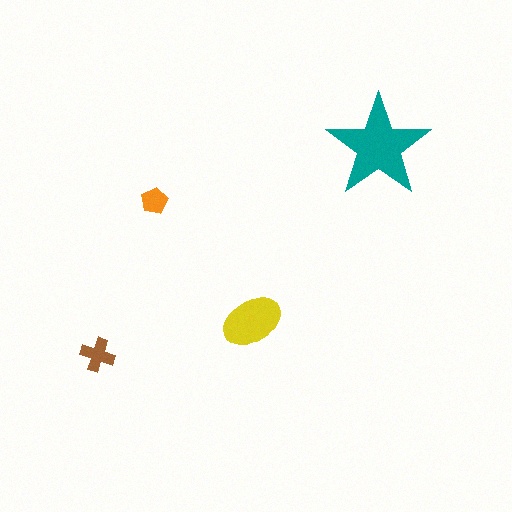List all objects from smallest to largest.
The orange pentagon, the brown cross, the yellow ellipse, the teal star.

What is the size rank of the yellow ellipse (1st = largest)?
2nd.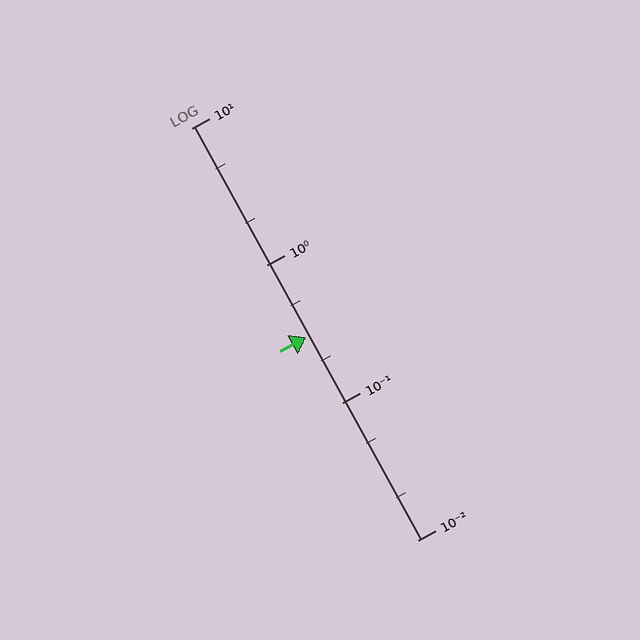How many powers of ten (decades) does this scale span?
The scale spans 3 decades, from 0.01 to 10.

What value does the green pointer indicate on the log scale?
The pointer indicates approximately 0.3.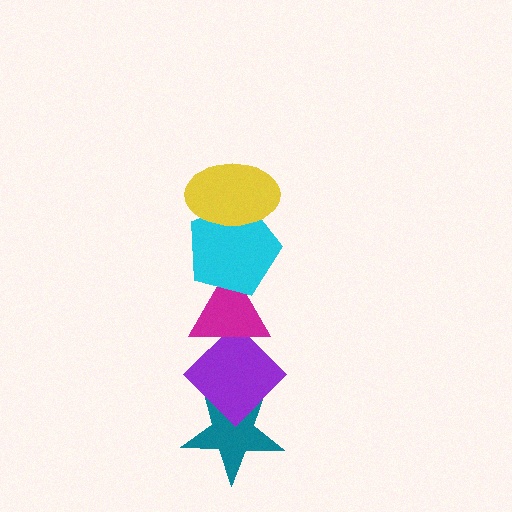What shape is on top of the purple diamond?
The magenta triangle is on top of the purple diamond.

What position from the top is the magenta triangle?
The magenta triangle is 3rd from the top.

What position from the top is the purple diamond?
The purple diamond is 4th from the top.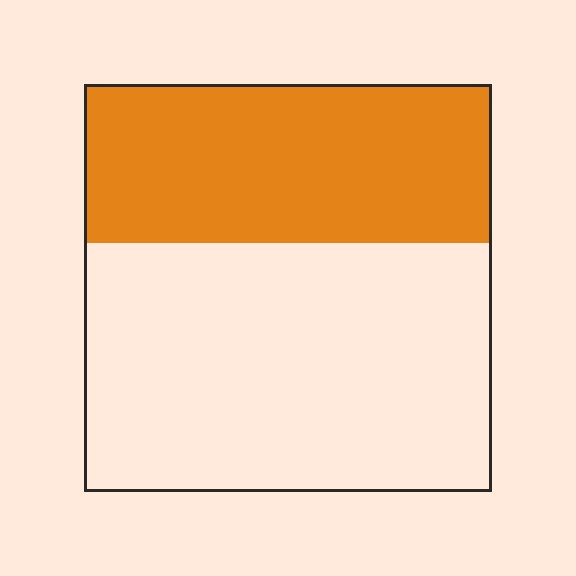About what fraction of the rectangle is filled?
About two fifths (2/5).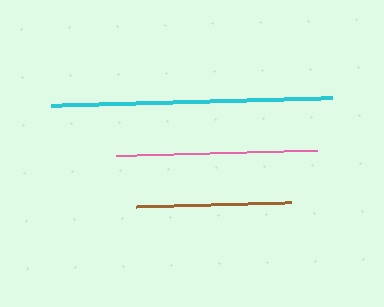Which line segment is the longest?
The cyan line is the longest at approximately 281 pixels.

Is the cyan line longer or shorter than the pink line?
The cyan line is longer than the pink line.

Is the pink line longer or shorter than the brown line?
The pink line is longer than the brown line.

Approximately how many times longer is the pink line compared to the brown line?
The pink line is approximately 1.3 times the length of the brown line.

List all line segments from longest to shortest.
From longest to shortest: cyan, pink, brown.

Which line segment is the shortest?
The brown line is the shortest at approximately 156 pixels.